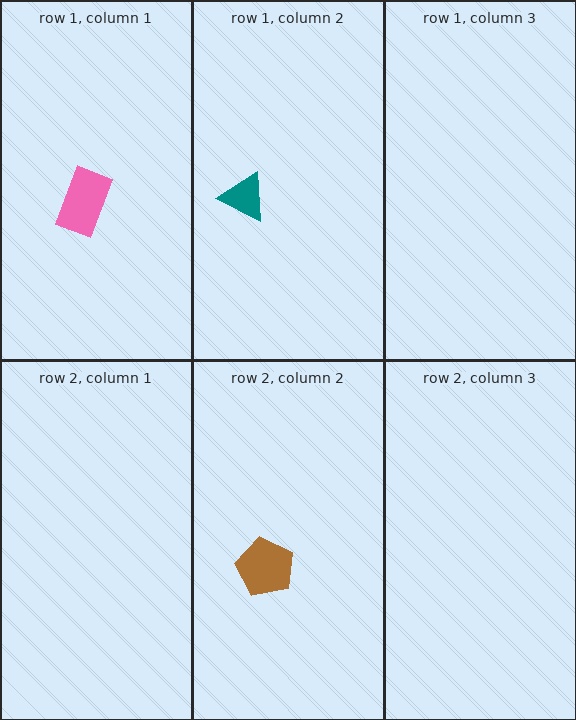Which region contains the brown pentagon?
The row 2, column 2 region.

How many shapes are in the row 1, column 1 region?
1.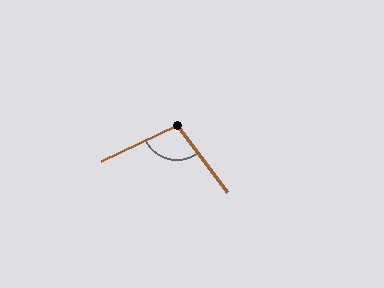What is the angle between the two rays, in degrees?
Approximately 102 degrees.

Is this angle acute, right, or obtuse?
It is obtuse.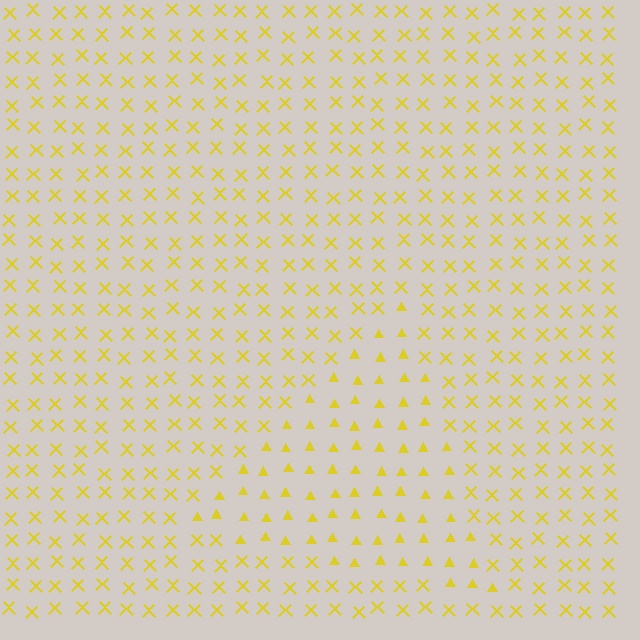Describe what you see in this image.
The image is filled with small yellow elements arranged in a uniform grid. A triangle-shaped region contains triangles, while the surrounding area contains X marks. The boundary is defined purely by the change in element shape.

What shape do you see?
I see a triangle.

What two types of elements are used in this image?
The image uses triangles inside the triangle region and X marks outside it.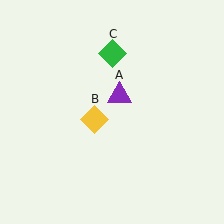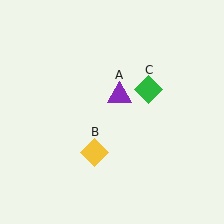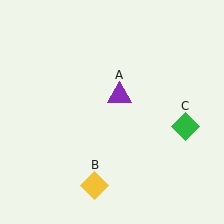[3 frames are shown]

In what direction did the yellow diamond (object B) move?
The yellow diamond (object B) moved down.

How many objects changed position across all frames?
2 objects changed position: yellow diamond (object B), green diamond (object C).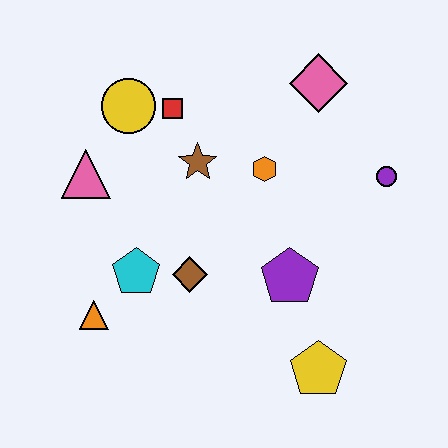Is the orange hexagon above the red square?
No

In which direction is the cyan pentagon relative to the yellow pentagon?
The cyan pentagon is to the left of the yellow pentagon.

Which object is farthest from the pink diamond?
The orange triangle is farthest from the pink diamond.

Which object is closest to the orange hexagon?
The brown star is closest to the orange hexagon.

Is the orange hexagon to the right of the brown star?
Yes